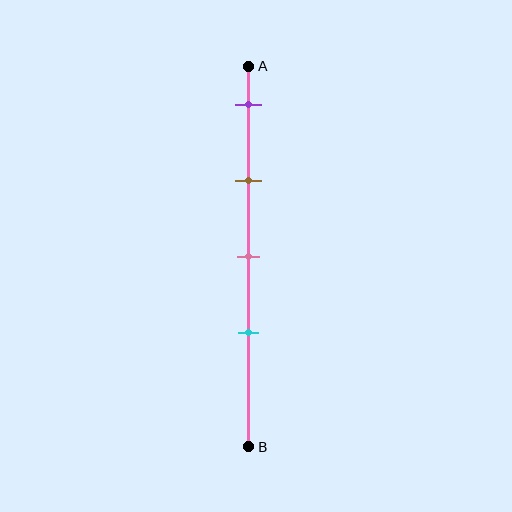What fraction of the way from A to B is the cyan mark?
The cyan mark is approximately 70% (0.7) of the way from A to B.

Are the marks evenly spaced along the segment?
Yes, the marks are approximately evenly spaced.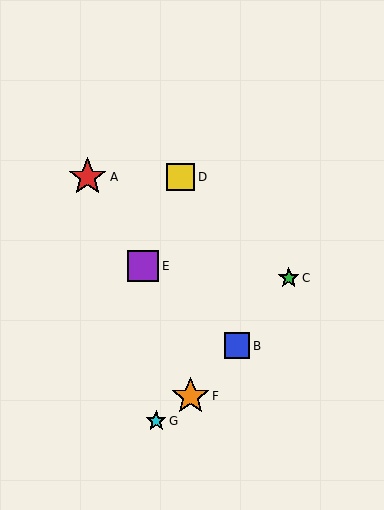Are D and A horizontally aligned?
Yes, both are at y≈177.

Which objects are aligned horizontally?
Objects A, D are aligned horizontally.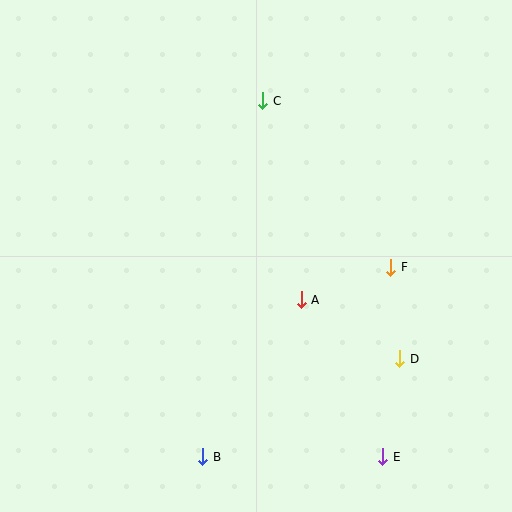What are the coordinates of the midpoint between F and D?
The midpoint between F and D is at (395, 313).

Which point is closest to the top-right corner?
Point C is closest to the top-right corner.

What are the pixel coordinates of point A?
Point A is at (301, 300).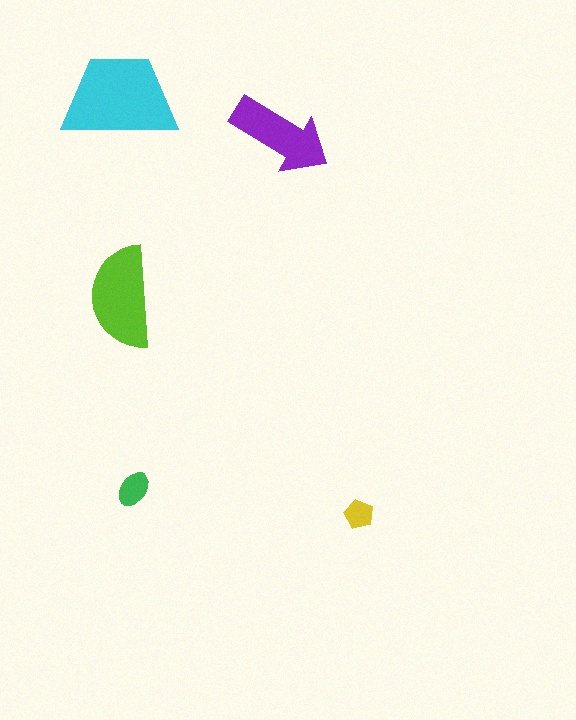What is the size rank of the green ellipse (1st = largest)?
4th.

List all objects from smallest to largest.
The yellow pentagon, the green ellipse, the purple arrow, the lime semicircle, the cyan trapezoid.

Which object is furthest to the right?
The yellow pentagon is rightmost.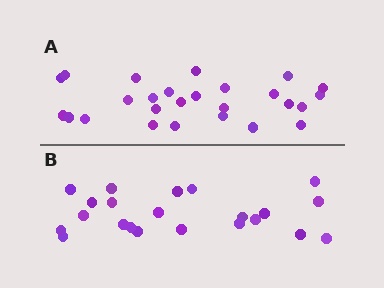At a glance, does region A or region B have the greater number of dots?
Region A (the top region) has more dots.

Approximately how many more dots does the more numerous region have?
Region A has about 4 more dots than region B.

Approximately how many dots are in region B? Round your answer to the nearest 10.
About 20 dots. (The exact count is 22, which rounds to 20.)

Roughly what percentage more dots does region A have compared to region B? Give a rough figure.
About 20% more.